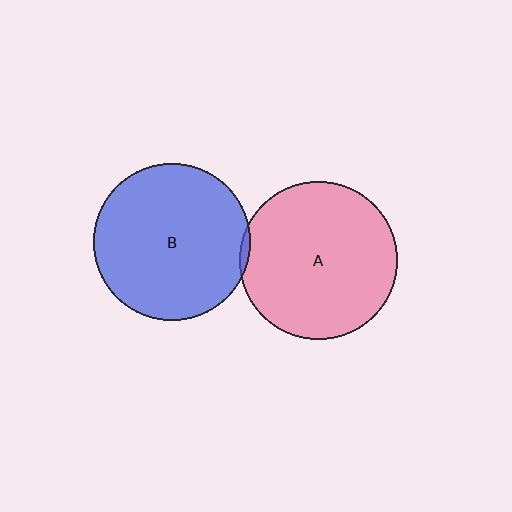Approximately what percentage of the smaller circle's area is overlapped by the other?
Approximately 5%.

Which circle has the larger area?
Circle A (pink).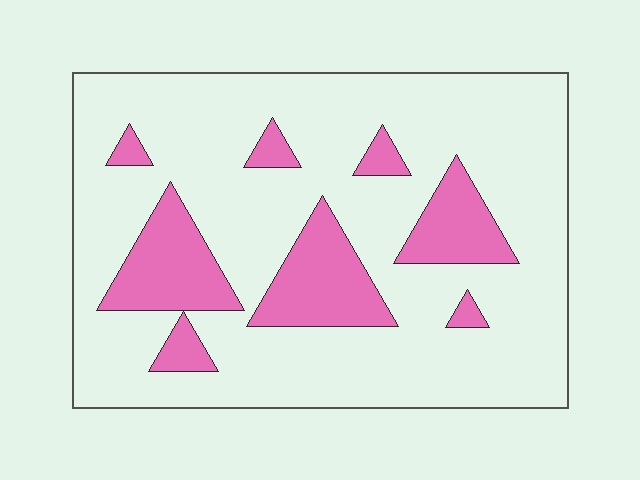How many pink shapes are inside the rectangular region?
8.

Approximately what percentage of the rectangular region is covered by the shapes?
Approximately 20%.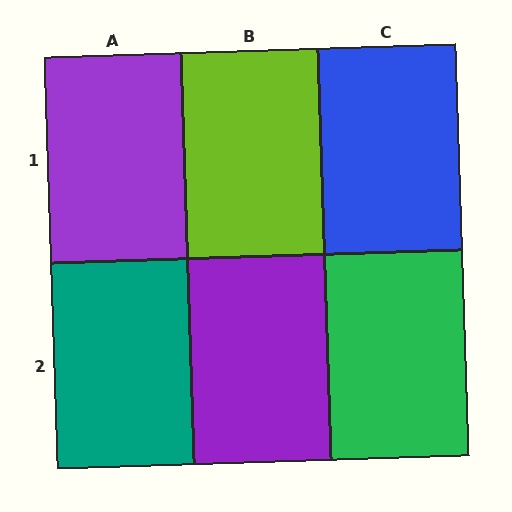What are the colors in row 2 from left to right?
Teal, purple, green.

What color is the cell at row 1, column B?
Lime.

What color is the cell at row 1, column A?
Purple.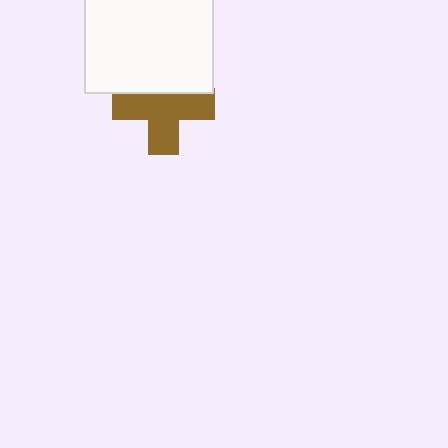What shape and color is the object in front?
The object in front is a white square.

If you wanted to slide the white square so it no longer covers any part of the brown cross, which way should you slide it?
Slide it up — that is the most direct way to separate the two shapes.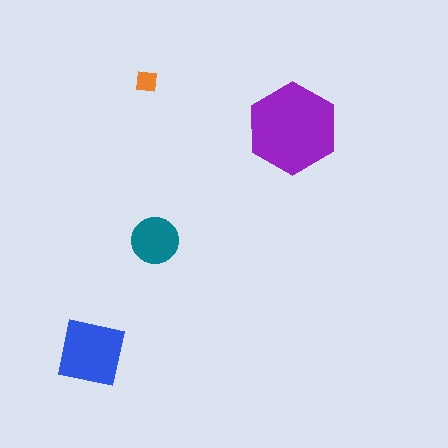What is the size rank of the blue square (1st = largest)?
2nd.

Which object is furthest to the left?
The blue square is leftmost.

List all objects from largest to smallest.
The purple hexagon, the blue square, the teal circle, the orange square.